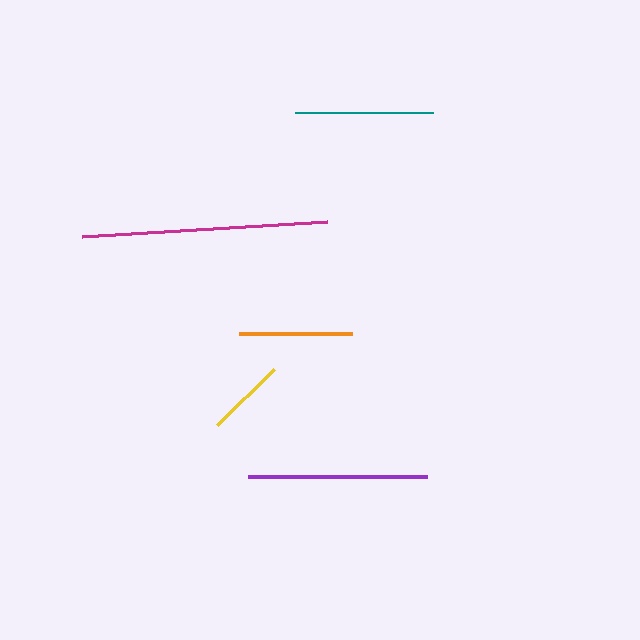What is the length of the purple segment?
The purple segment is approximately 179 pixels long.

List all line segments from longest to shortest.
From longest to shortest: magenta, purple, teal, orange, yellow.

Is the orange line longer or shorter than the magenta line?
The magenta line is longer than the orange line.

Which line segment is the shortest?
The yellow line is the shortest at approximately 80 pixels.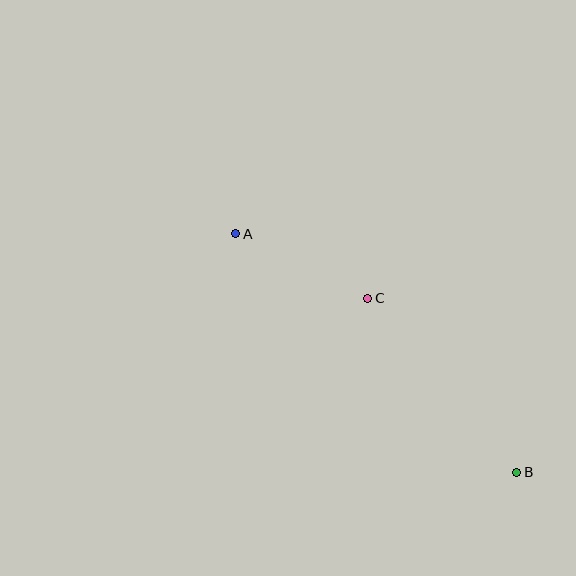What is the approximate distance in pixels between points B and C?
The distance between B and C is approximately 229 pixels.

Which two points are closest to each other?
Points A and C are closest to each other.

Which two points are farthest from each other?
Points A and B are farthest from each other.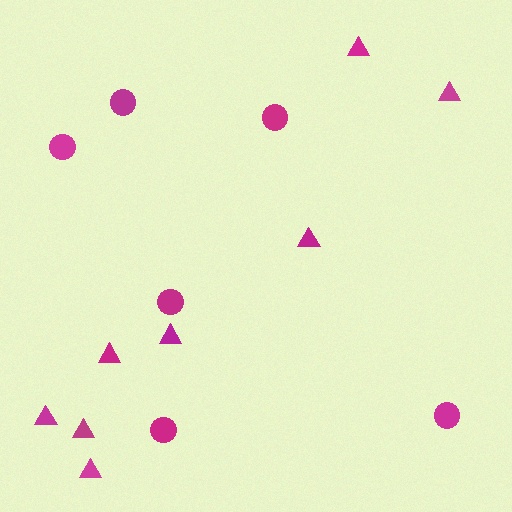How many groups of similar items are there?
There are 2 groups: one group of circles (6) and one group of triangles (8).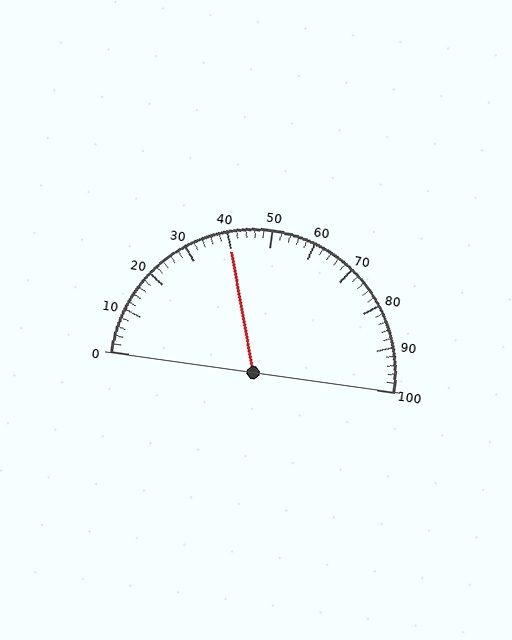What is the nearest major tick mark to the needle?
The nearest major tick mark is 40.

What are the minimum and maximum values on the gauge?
The gauge ranges from 0 to 100.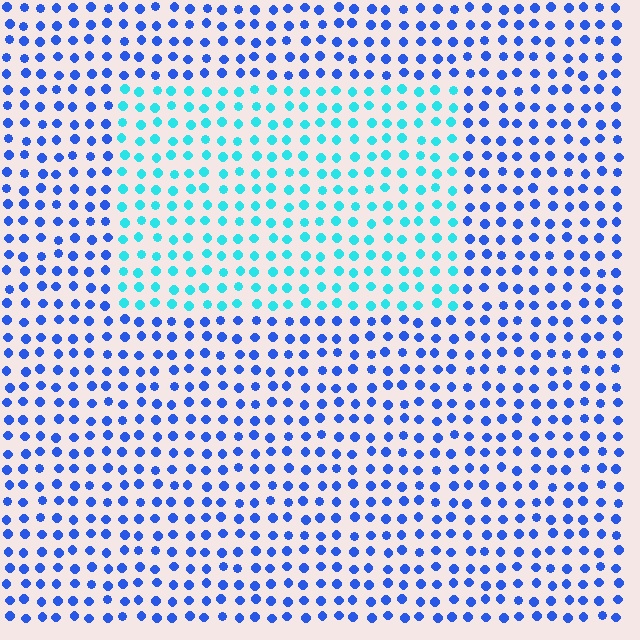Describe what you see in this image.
The image is filled with small blue elements in a uniform arrangement. A rectangle-shaped region is visible where the elements are tinted to a slightly different hue, forming a subtle color boundary.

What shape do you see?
I see a rectangle.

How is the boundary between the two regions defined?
The boundary is defined purely by a slight shift in hue (about 45 degrees). Spacing, size, and orientation are identical on both sides.